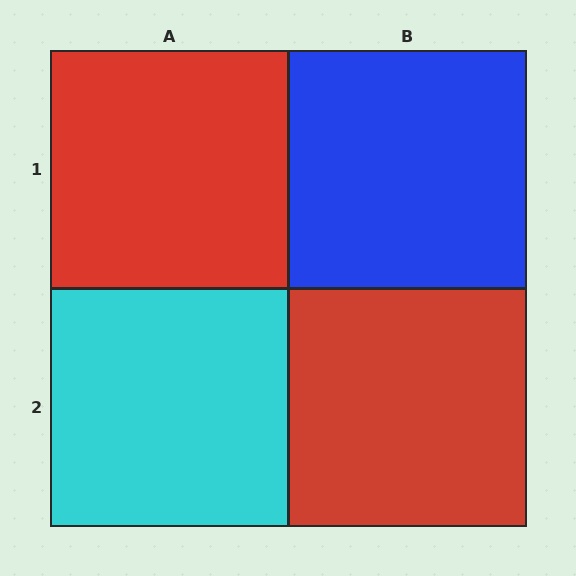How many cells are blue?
1 cell is blue.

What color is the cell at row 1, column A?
Red.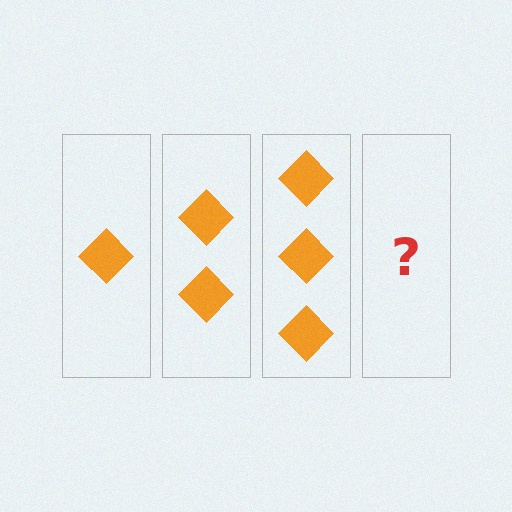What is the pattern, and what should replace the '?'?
The pattern is that each step adds one more diamond. The '?' should be 4 diamonds.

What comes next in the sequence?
The next element should be 4 diamonds.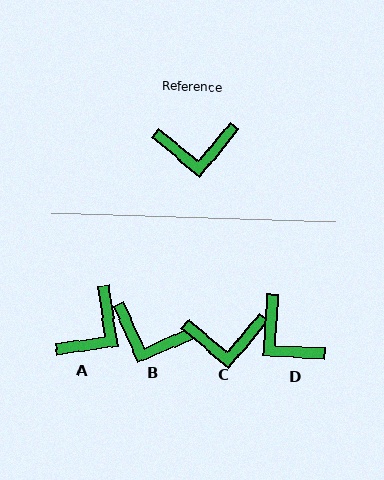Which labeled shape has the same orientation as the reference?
C.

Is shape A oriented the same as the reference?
No, it is off by about 48 degrees.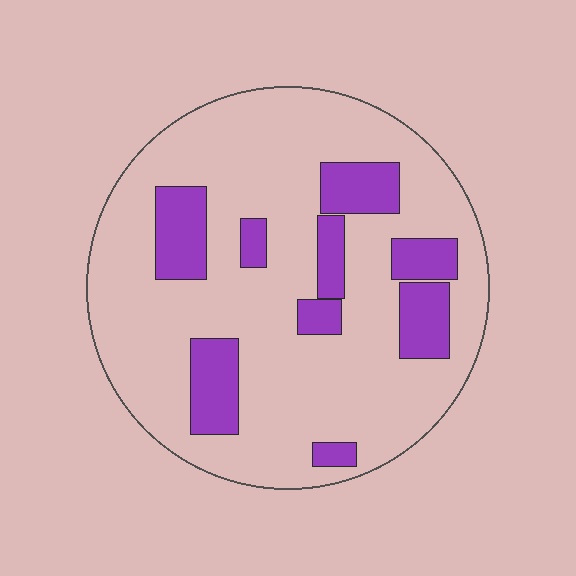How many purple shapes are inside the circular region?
9.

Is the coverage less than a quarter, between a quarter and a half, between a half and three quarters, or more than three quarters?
Less than a quarter.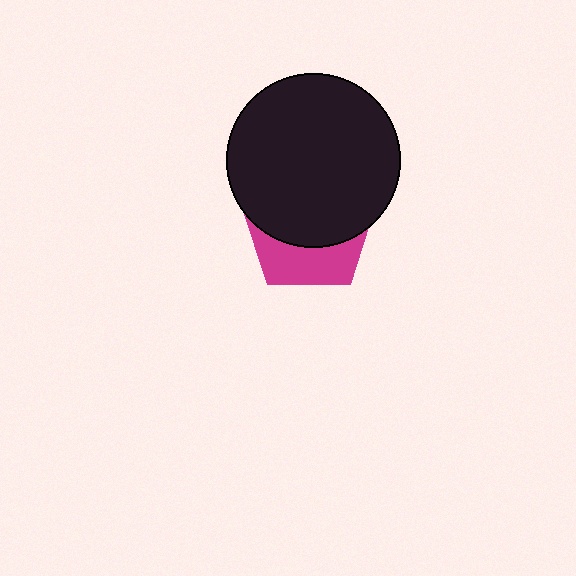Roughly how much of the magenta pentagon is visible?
A small part of it is visible (roughly 37%).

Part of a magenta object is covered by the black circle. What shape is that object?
It is a pentagon.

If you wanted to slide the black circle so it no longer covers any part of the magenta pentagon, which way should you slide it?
Slide it up — that is the most direct way to separate the two shapes.